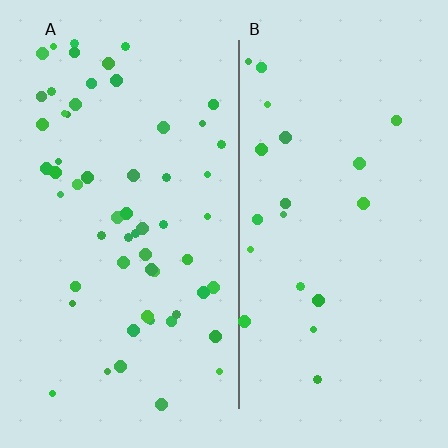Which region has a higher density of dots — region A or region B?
A (the left).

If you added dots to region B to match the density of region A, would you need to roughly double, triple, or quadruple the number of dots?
Approximately triple.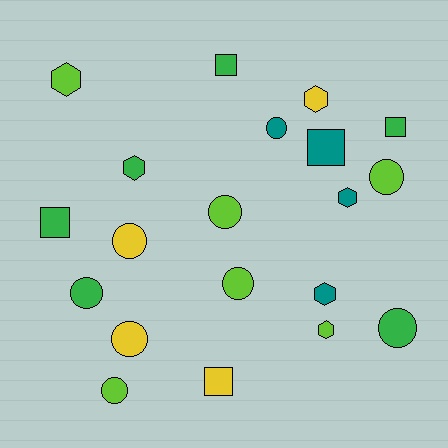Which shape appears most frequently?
Circle, with 9 objects.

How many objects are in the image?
There are 20 objects.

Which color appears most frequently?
Lime, with 6 objects.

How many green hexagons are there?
There is 1 green hexagon.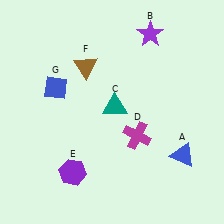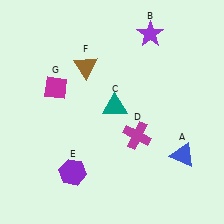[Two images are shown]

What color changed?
The diamond (G) changed from blue in Image 1 to magenta in Image 2.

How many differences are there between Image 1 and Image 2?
There is 1 difference between the two images.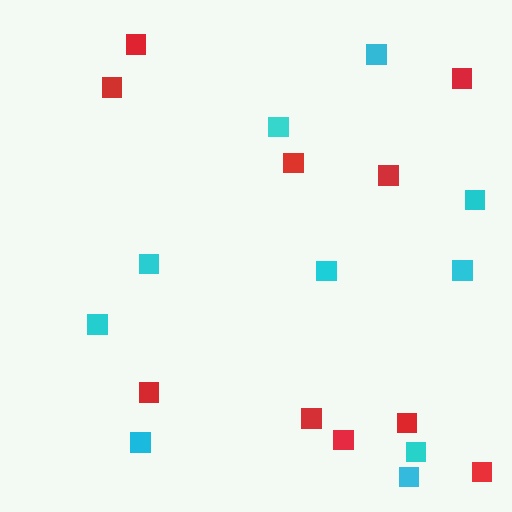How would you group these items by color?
There are 2 groups: one group of red squares (10) and one group of cyan squares (10).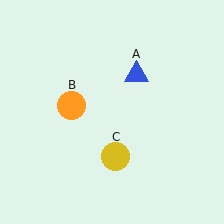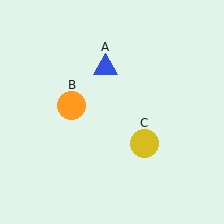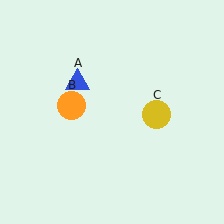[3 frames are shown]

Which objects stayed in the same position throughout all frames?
Orange circle (object B) remained stationary.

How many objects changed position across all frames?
2 objects changed position: blue triangle (object A), yellow circle (object C).